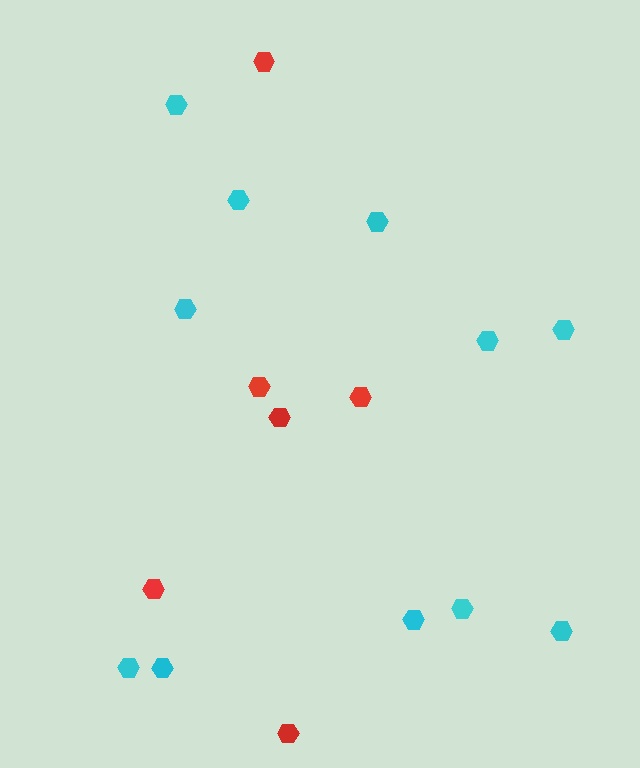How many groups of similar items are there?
There are 2 groups: one group of cyan hexagons (11) and one group of red hexagons (6).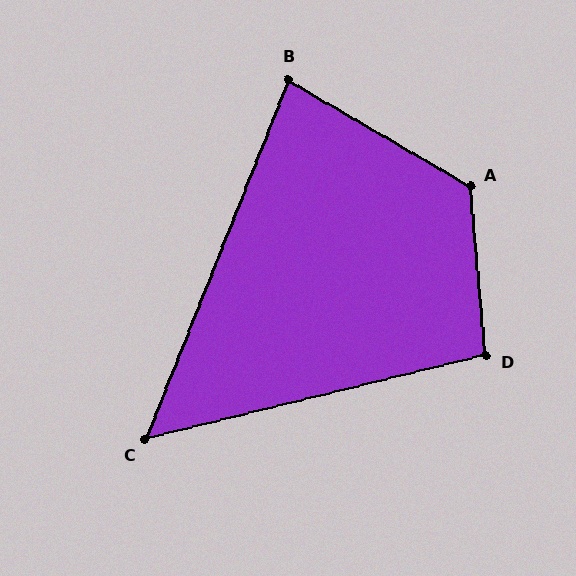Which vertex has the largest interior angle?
A, at approximately 126 degrees.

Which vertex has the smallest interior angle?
C, at approximately 54 degrees.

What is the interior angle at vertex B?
Approximately 81 degrees (acute).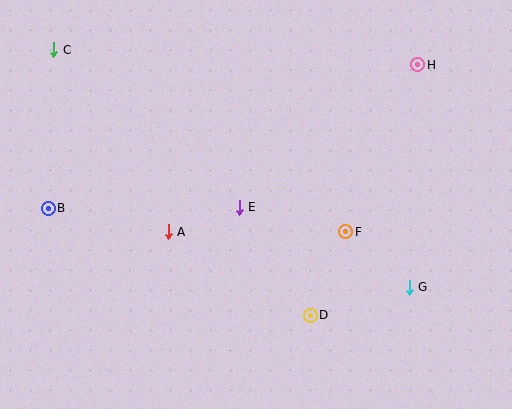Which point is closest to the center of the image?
Point E at (239, 207) is closest to the center.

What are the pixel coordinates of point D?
Point D is at (310, 315).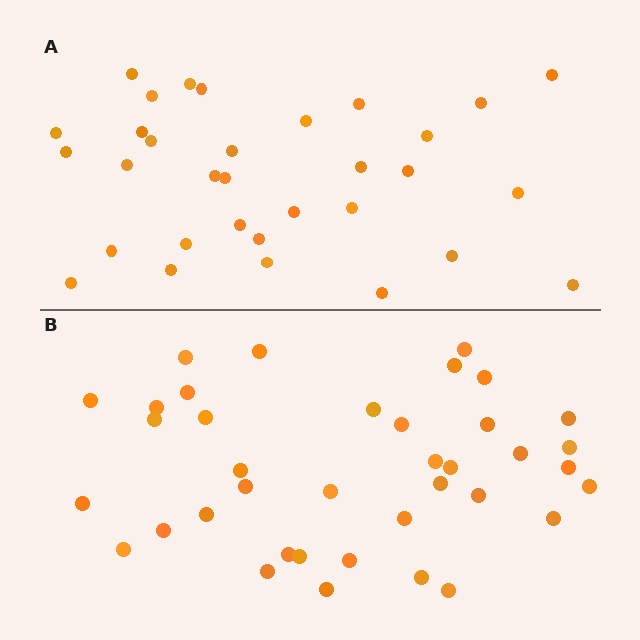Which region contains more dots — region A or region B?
Region B (the bottom region) has more dots.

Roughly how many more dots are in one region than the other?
Region B has about 6 more dots than region A.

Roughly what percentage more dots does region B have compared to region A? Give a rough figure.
About 20% more.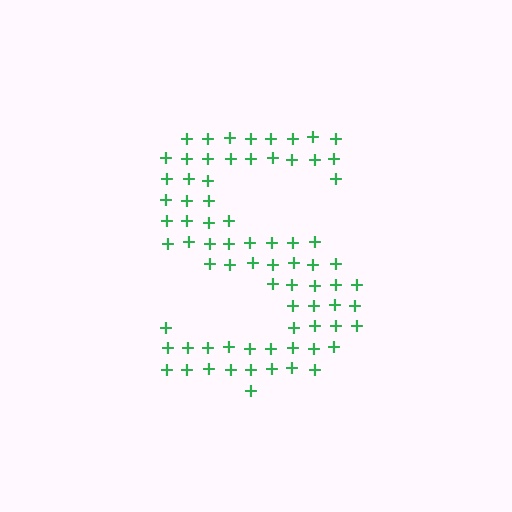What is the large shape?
The large shape is the letter S.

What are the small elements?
The small elements are plus signs.